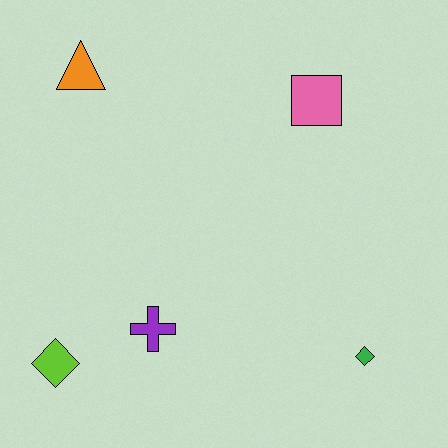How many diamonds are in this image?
There are 2 diamonds.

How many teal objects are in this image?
There are no teal objects.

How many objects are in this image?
There are 5 objects.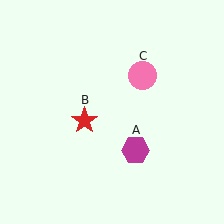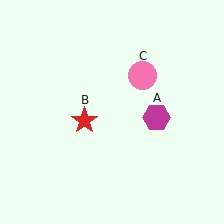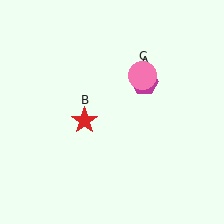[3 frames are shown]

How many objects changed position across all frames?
1 object changed position: magenta hexagon (object A).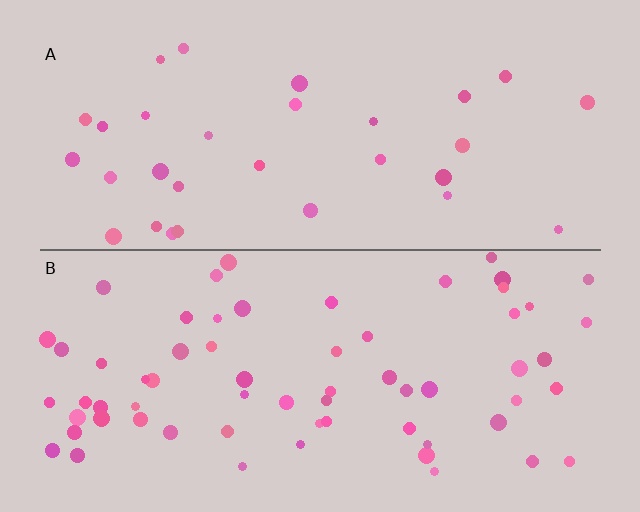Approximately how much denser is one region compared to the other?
Approximately 2.1× — region B over region A.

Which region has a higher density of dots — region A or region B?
B (the bottom).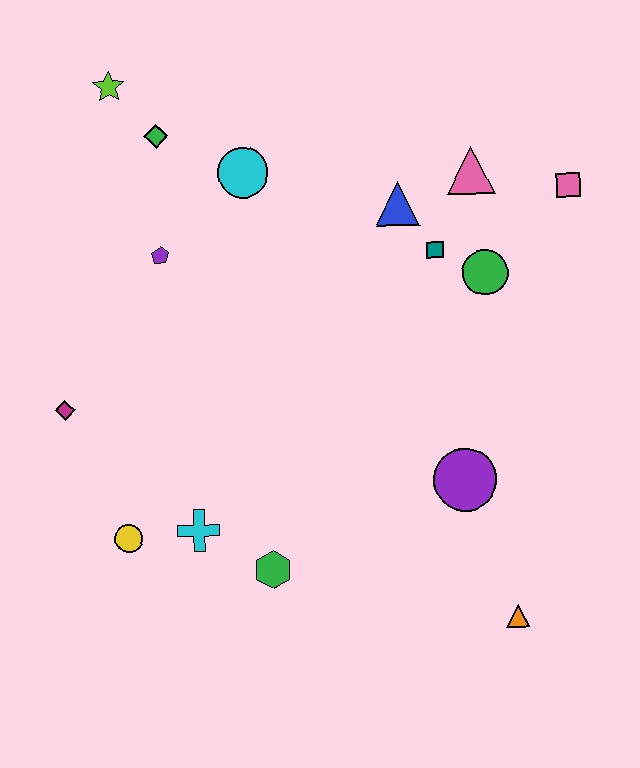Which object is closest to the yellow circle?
The cyan cross is closest to the yellow circle.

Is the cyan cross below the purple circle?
Yes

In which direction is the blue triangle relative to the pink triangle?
The blue triangle is to the left of the pink triangle.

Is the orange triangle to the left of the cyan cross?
No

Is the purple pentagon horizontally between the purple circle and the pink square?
No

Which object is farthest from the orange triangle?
The lime star is farthest from the orange triangle.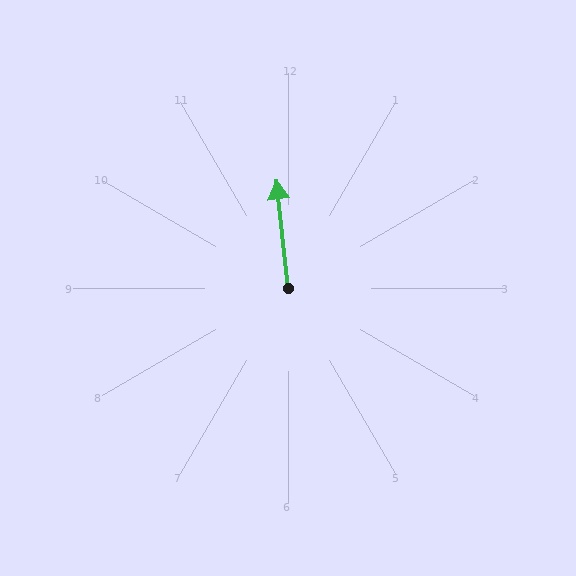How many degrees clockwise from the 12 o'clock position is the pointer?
Approximately 354 degrees.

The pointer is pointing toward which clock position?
Roughly 12 o'clock.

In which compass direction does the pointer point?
North.